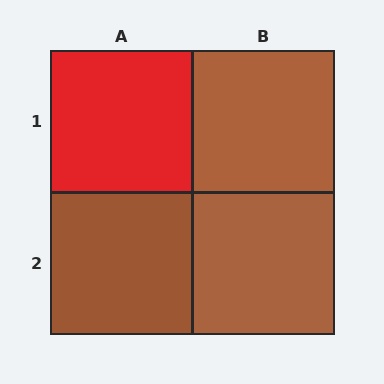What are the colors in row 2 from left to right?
Brown, brown.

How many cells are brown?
3 cells are brown.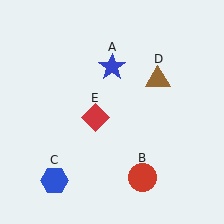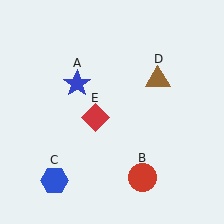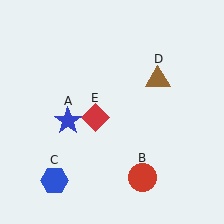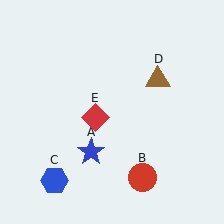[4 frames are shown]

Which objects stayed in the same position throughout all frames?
Red circle (object B) and blue hexagon (object C) and brown triangle (object D) and red diamond (object E) remained stationary.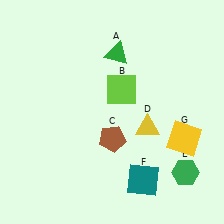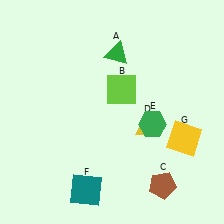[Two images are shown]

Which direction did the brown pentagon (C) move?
The brown pentagon (C) moved right.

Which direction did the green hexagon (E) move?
The green hexagon (E) moved up.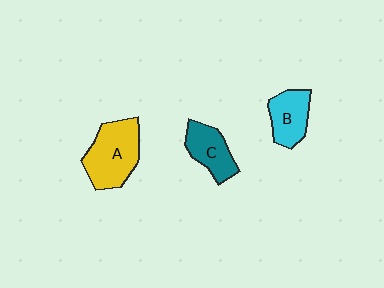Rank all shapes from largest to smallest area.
From largest to smallest: A (yellow), C (teal), B (cyan).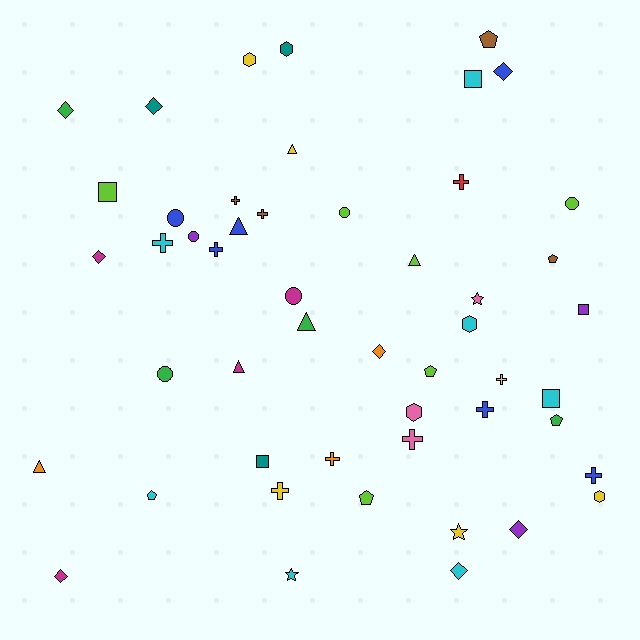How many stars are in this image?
There are 3 stars.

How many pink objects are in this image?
There are 3 pink objects.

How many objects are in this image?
There are 50 objects.